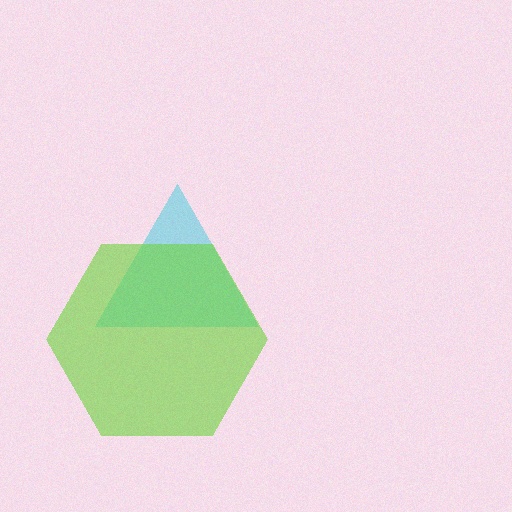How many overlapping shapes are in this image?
There are 2 overlapping shapes in the image.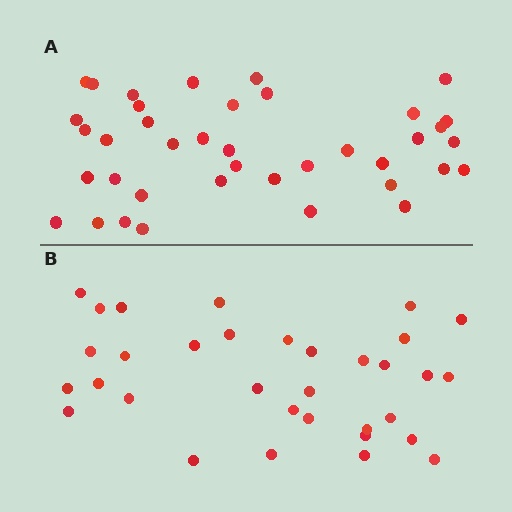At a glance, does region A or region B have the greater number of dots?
Region A (the top region) has more dots.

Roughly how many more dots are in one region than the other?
Region A has about 6 more dots than region B.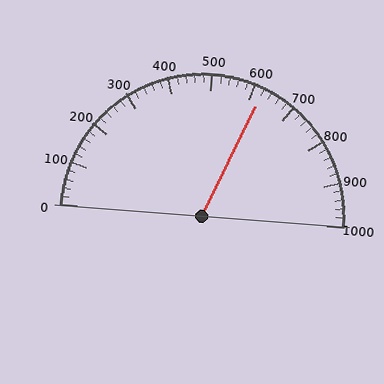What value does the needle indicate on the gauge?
The needle indicates approximately 620.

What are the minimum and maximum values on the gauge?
The gauge ranges from 0 to 1000.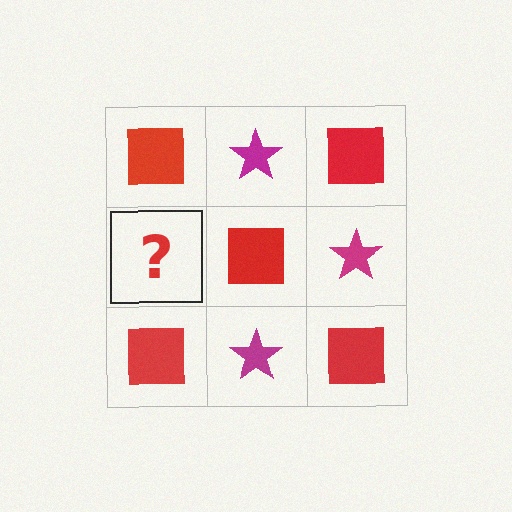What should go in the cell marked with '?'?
The missing cell should contain a magenta star.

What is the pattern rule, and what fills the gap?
The rule is that it alternates red square and magenta star in a checkerboard pattern. The gap should be filled with a magenta star.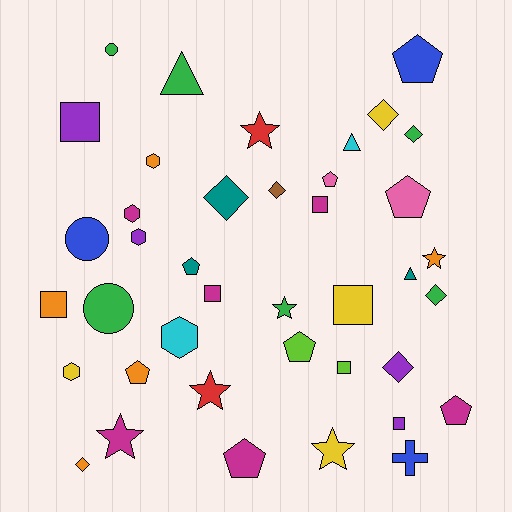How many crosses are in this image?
There is 1 cross.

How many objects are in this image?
There are 40 objects.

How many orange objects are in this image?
There are 5 orange objects.